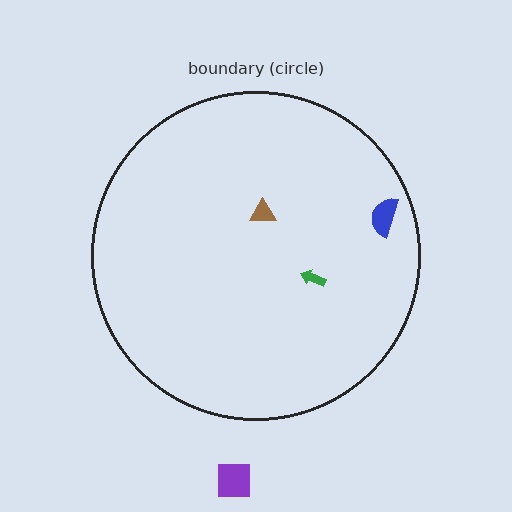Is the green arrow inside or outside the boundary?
Inside.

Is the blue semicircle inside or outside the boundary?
Inside.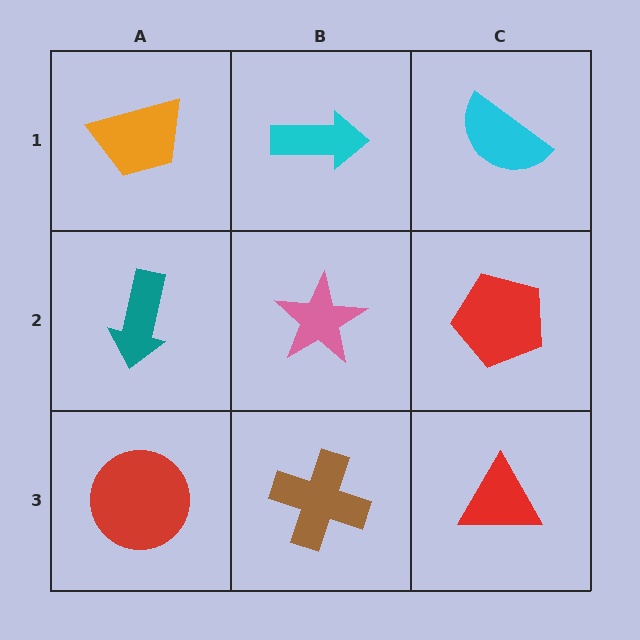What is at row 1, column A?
An orange trapezoid.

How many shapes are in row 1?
3 shapes.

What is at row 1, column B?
A cyan arrow.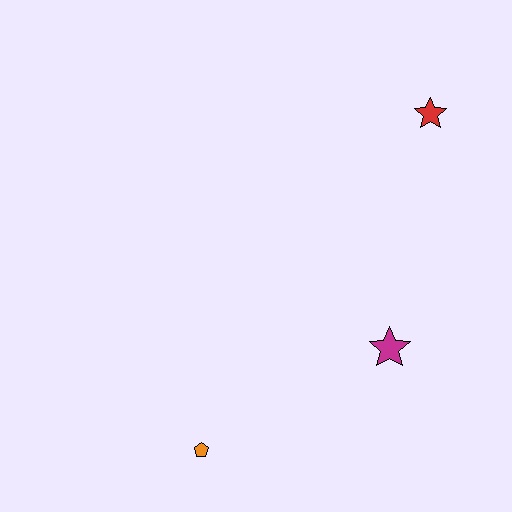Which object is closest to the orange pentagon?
The magenta star is closest to the orange pentagon.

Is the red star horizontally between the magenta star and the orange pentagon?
No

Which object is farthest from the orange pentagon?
The red star is farthest from the orange pentagon.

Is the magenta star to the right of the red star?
No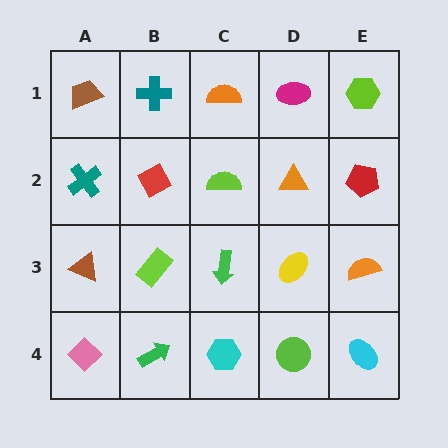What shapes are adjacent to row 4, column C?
A green arrow (row 3, column C), a green arrow (row 4, column B), a lime circle (row 4, column D).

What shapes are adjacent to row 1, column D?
An orange triangle (row 2, column D), an orange semicircle (row 1, column C), a lime hexagon (row 1, column E).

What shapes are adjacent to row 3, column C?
A lime semicircle (row 2, column C), a cyan hexagon (row 4, column C), a lime rectangle (row 3, column B), a yellow ellipse (row 3, column D).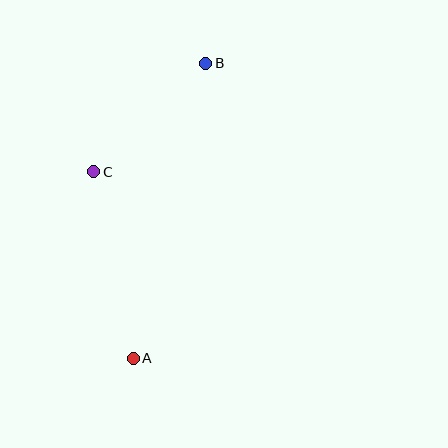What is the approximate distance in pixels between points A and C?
The distance between A and C is approximately 191 pixels.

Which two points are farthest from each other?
Points A and B are farthest from each other.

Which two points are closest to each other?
Points B and C are closest to each other.